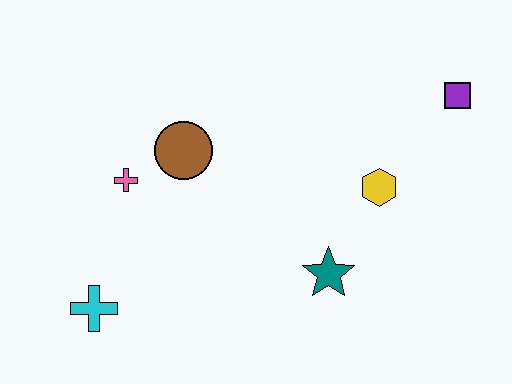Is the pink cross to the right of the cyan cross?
Yes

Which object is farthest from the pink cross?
The purple square is farthest from the pink cross.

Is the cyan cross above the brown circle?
No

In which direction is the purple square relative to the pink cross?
The purple square is to the right of the pink cross.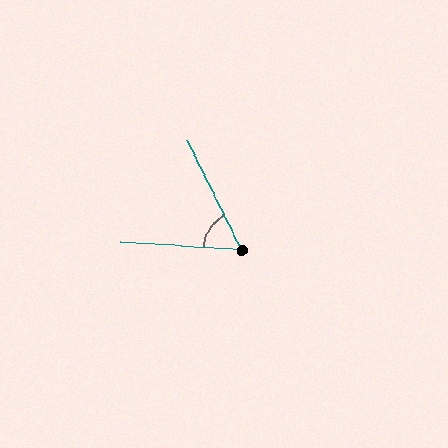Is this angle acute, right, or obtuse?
It is acute.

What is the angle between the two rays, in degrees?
Approximately 60 degrees.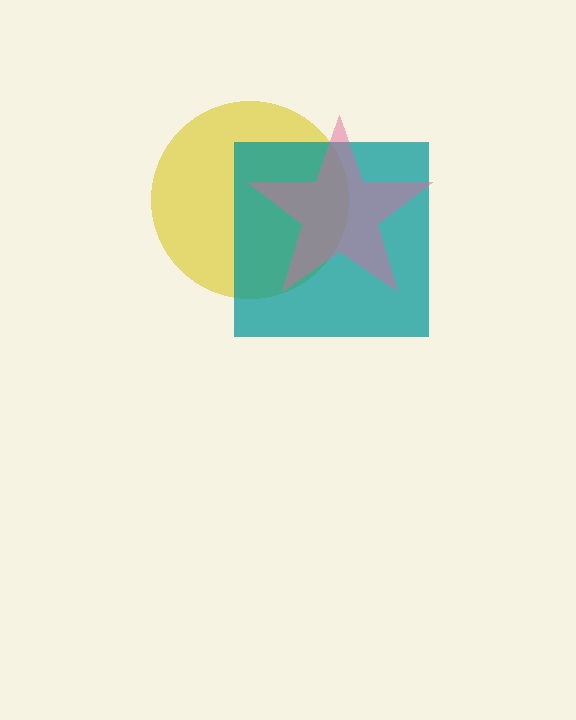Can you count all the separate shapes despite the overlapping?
Yes, there are 3 separate shapes.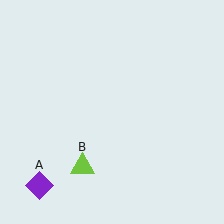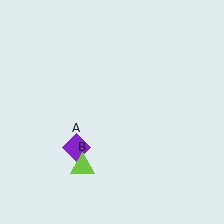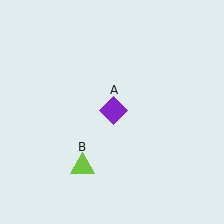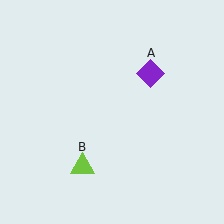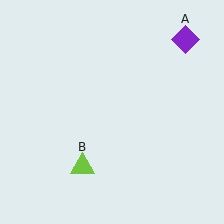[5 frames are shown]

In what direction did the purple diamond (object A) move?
The purple diamond (object A) moved up and to the right.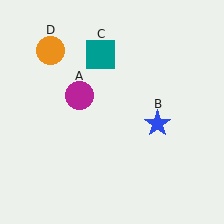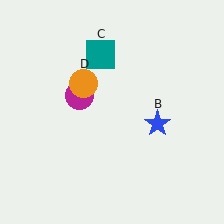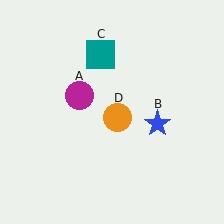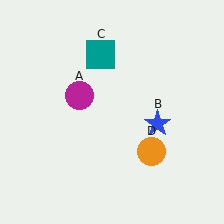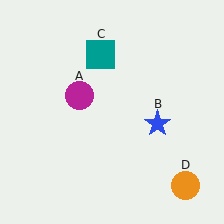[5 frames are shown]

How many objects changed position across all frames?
1 object changed position: orange circle (object D).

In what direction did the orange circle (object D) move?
The orange circle (object D) moved down and to the right.